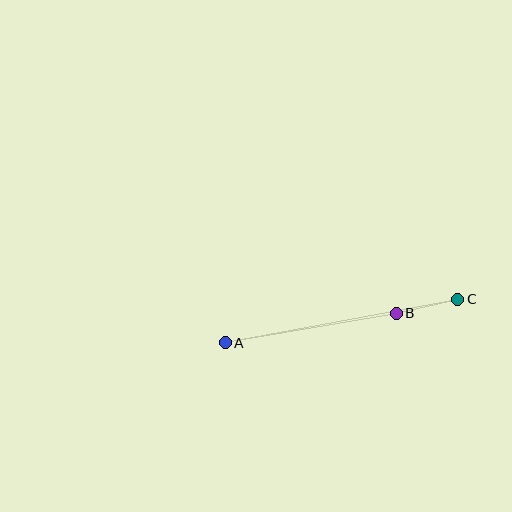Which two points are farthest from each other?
Points A and C are farthest from each other.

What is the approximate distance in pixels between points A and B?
The distance between A and B is approximately 174 pixels.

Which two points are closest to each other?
Points B and C are closest to each other.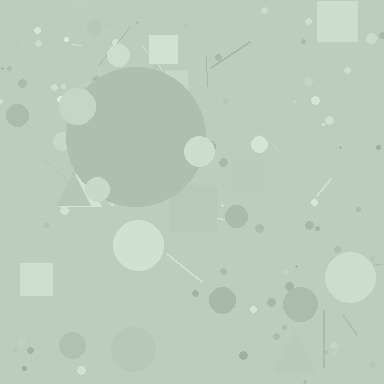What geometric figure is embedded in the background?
A circle is embedded in the background.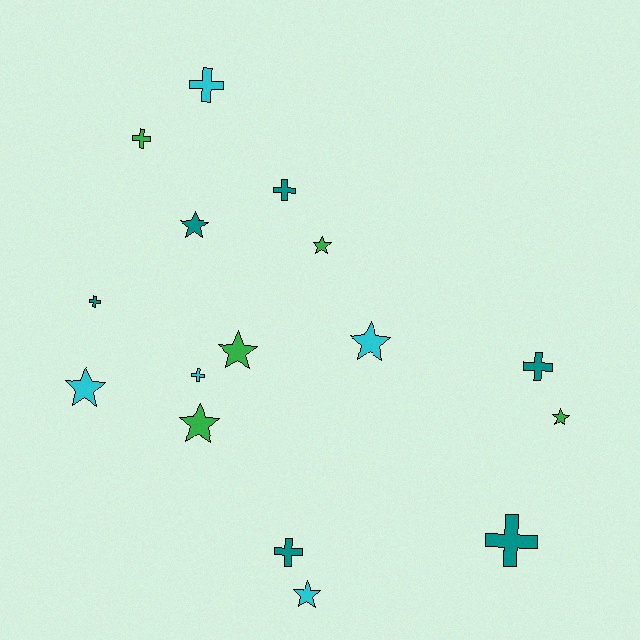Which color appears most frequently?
Teal, with 6 objects.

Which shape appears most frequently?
Star, with 8 objects.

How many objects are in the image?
There are 16 objects.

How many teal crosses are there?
There are 5 teal crosses.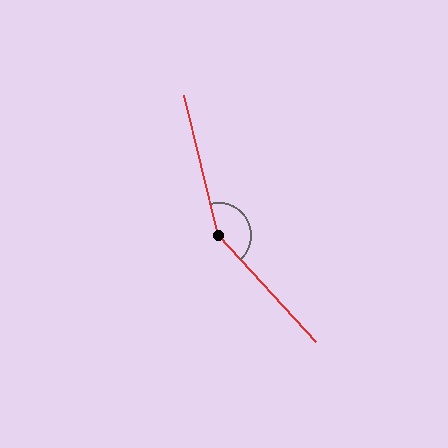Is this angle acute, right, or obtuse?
It is obtuse.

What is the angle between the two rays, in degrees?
Approximately 152 degrees.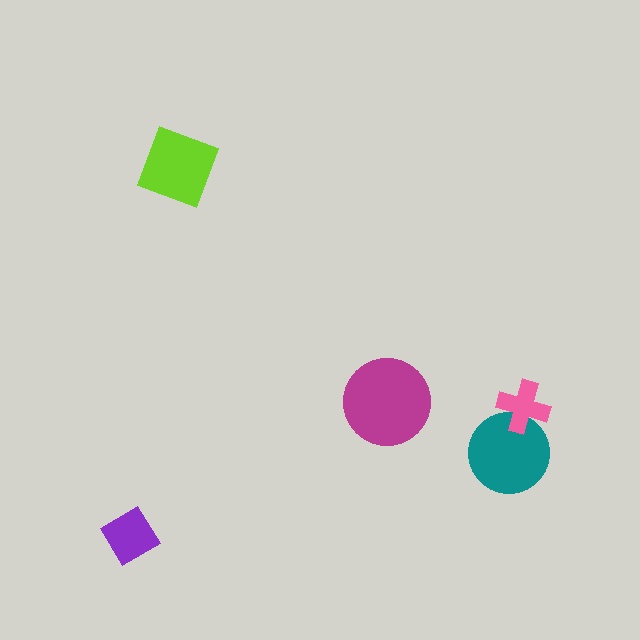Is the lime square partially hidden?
No, no other shape covers it.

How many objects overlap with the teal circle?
1 object overlaps with the teal circle.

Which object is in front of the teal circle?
The pink cross is in front of the teal circle.